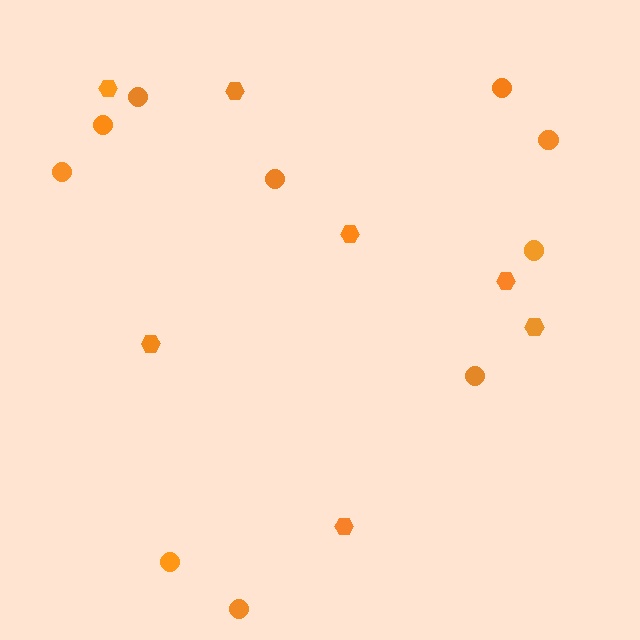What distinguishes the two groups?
There are 2 groups: one group of hexagons (7) and one group of circles (10).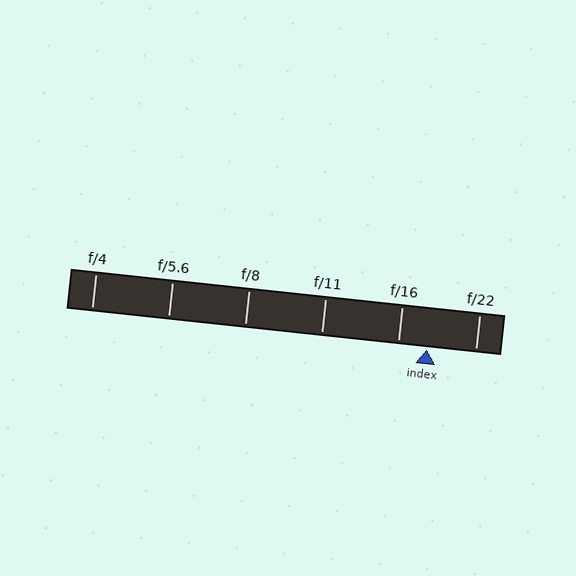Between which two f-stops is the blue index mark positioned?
The index mark is between f/16 and f/22.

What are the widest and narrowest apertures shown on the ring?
The widest aperture shown is f/4 and the narrowest is f/22.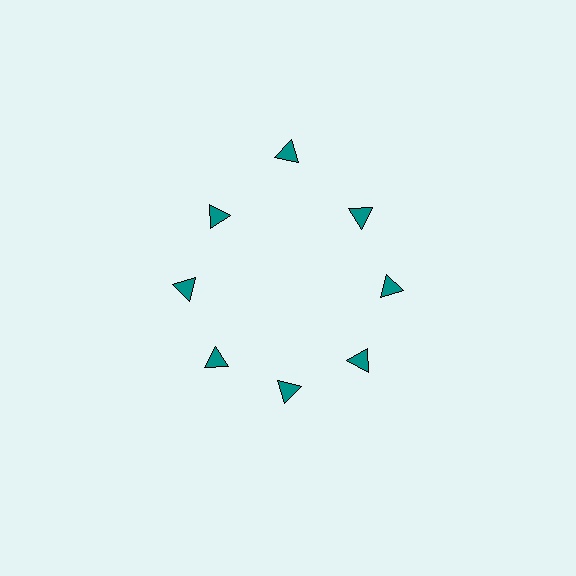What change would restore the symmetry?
The symmetry would be restored by moving it inward, back onto the ring so that all 8 triangles sit at equal angles and equal distance from the center.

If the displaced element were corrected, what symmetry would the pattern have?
It would have 8-fold rotational symmetry — the pattern would map onto itself every 45 degrees.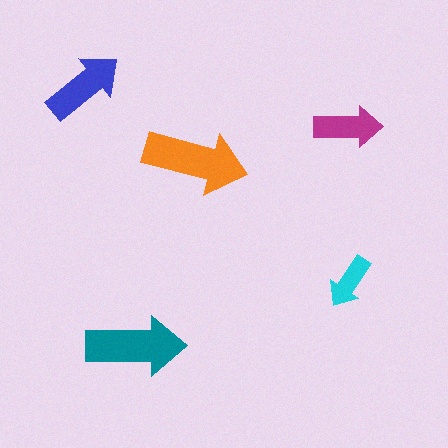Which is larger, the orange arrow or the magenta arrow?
The orange one.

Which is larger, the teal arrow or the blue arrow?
The teal one.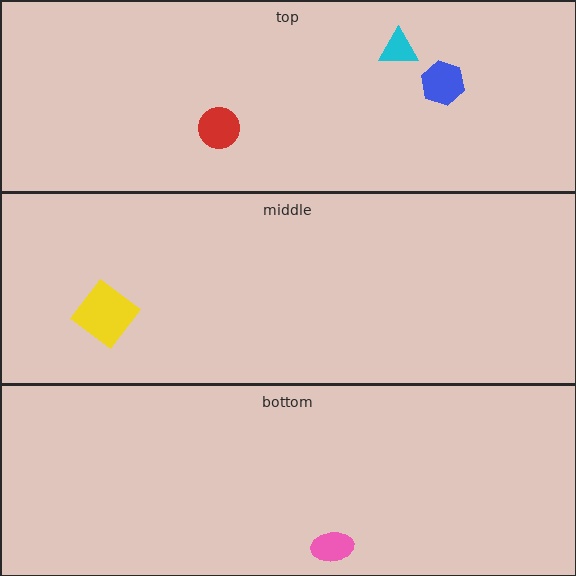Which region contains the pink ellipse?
The bottom region.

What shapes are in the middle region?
The yellow diamond.